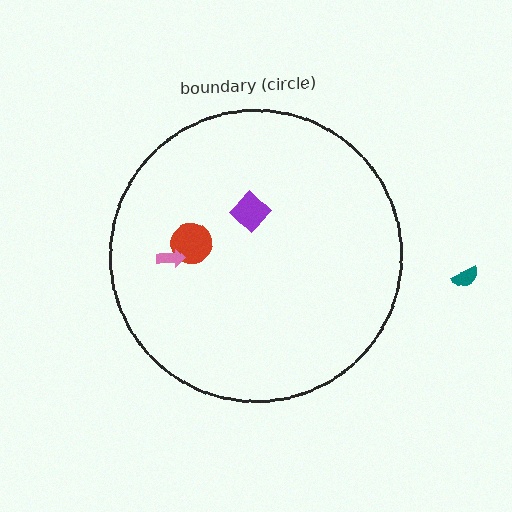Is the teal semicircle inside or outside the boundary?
Outside.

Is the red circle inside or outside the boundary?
Inside.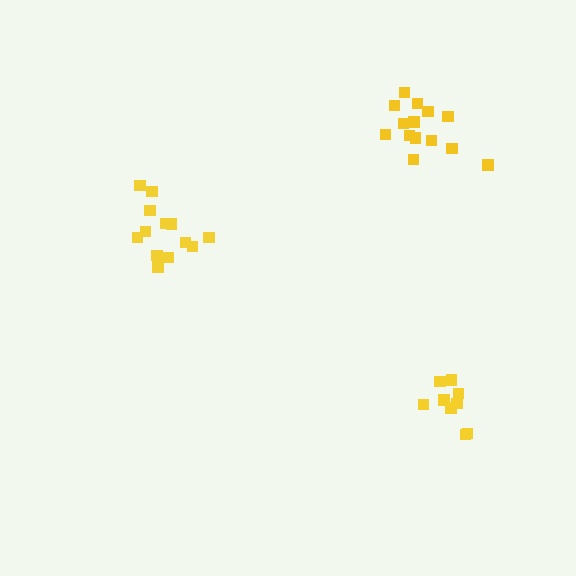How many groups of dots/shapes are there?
There are 3 groups.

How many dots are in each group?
Group 1: 14 dots, Group 2: 14 dots, Group 3: 9 dots (37 total).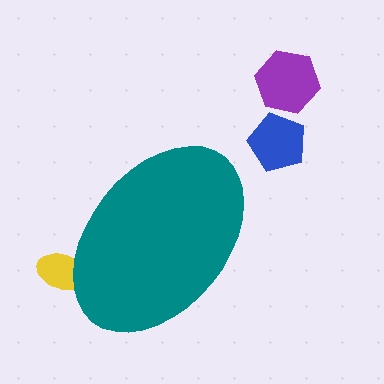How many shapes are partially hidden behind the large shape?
1 shape is partially hidden.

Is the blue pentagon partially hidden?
No, the blue pentagon is fully visible.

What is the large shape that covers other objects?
A teal ellipse.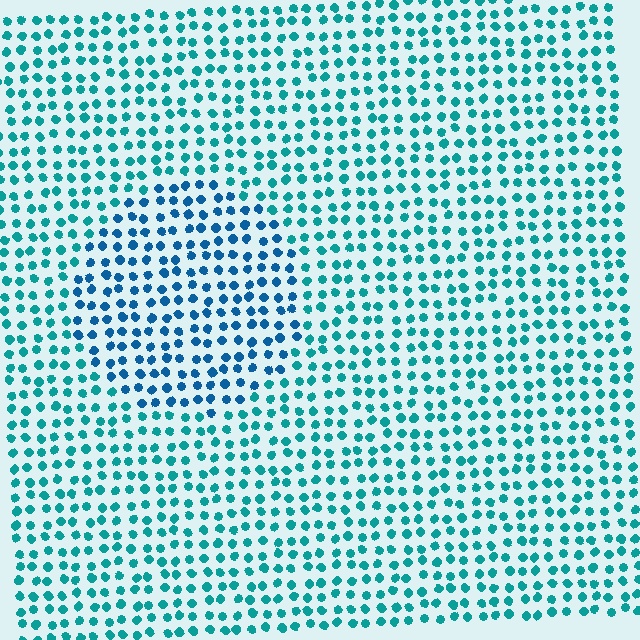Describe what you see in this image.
The image is filled with small teal elements in a uniform arrangement. A circle-shaped region is visible where the elements are tinted to a slightly different hue, forming a subtle color boundary.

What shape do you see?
I see a circle.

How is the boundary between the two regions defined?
The boundary is defined purely by a slight shift in hue (about 28 degrees). Spacing, size, and orientation are identical on both sides.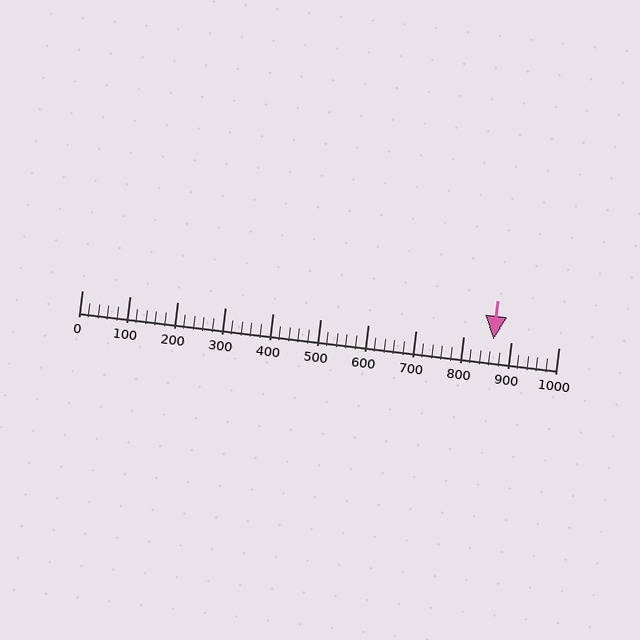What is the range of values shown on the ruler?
The ruler shows values from 0 to 1000.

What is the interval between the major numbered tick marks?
The major tick marks are spaced 100 units apart.